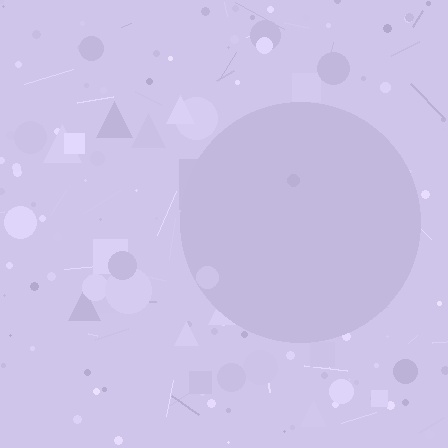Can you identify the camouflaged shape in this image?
The camouflaged shape is a circle.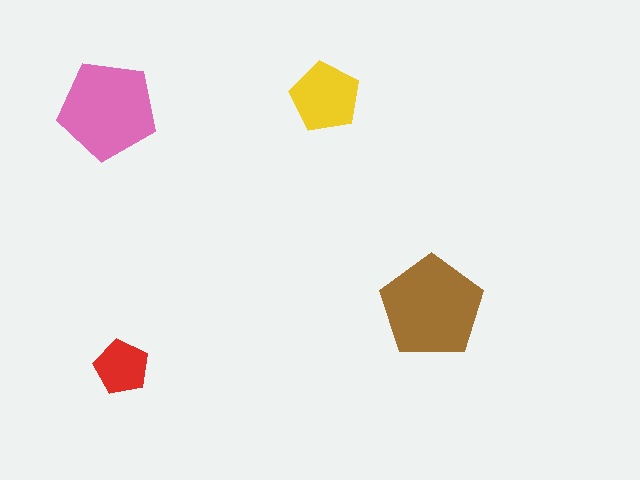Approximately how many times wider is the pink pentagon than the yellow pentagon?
About 1.5 times wider.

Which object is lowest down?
The red pentagon is bottommost.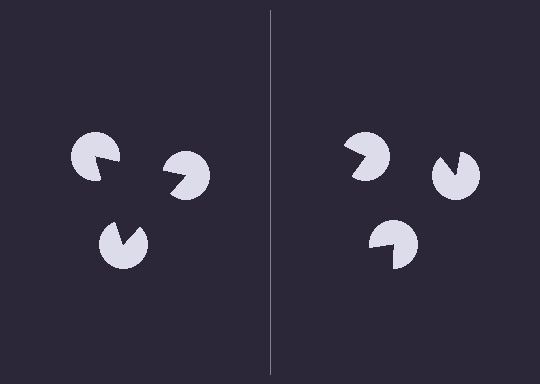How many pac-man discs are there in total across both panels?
6 — 3 on each side.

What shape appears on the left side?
An illusory triangle.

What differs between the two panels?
The pac-man discs are positioned identically on both sides; only the wedge orientations differ. On the left they align to a triangle; on the right they are misaligned.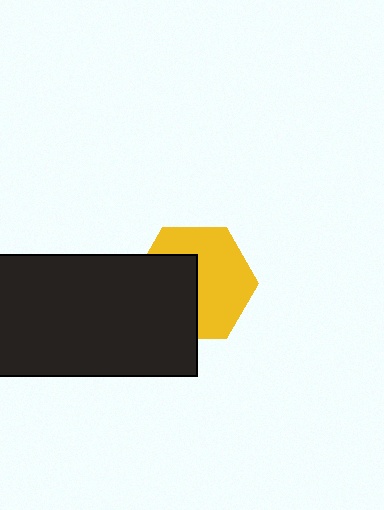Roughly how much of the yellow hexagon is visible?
About half of it is visible (roughly 57%).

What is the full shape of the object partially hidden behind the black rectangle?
The partially hidden object is a yellow hexagon.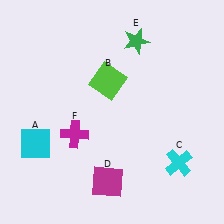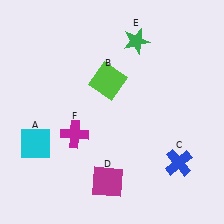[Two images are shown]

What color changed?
The cross (C) changed from cyan in Image 1 to blue in Image 2.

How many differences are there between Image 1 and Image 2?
There is 1 difference between the two images.